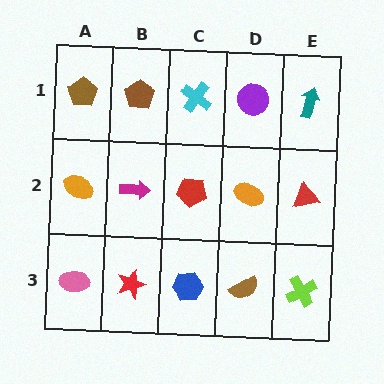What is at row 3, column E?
A lime cross.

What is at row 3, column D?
A brown semicircle.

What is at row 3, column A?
A pink ellipse.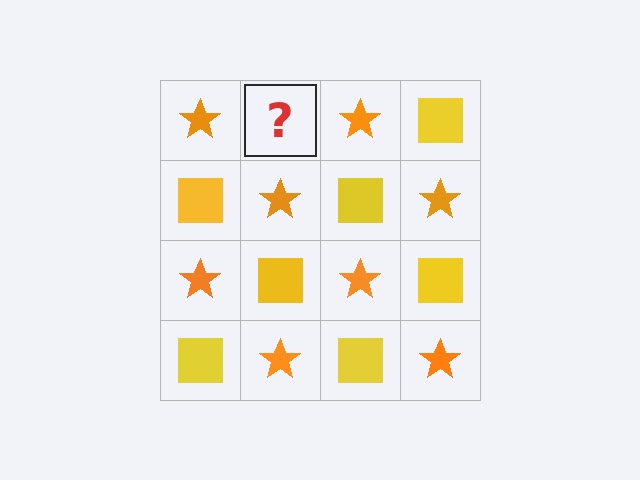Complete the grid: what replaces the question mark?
The question mark should be replaced with a yellow square.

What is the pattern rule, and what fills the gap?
The rule is that it alternates orange star and yellow square in a checkerboard pattern. The gap should be filled with a yellow square.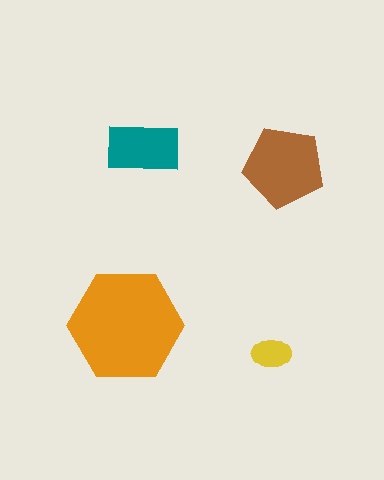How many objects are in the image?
There are 4 objects in the image.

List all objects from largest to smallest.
The orange hexagon, the brown pentagon, the teal rectangle, the yellow ellipse.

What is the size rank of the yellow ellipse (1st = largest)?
4th.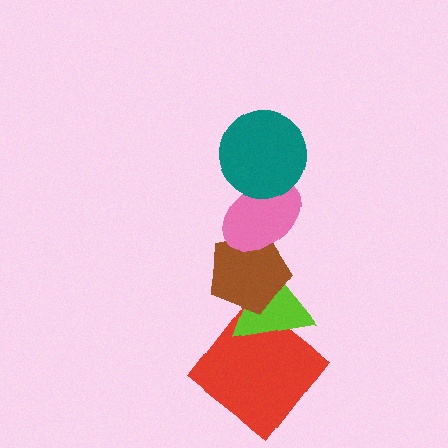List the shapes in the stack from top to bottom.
From top to bottom: the teal circle, the pink ellipse, the brown pentagon, the lime triangle, the red diamond.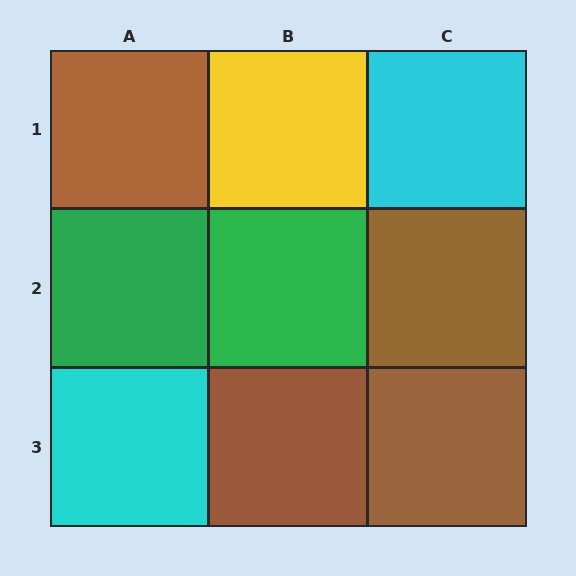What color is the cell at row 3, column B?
Brown.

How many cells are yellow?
1 cell is yellow.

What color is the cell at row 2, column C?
Brown.